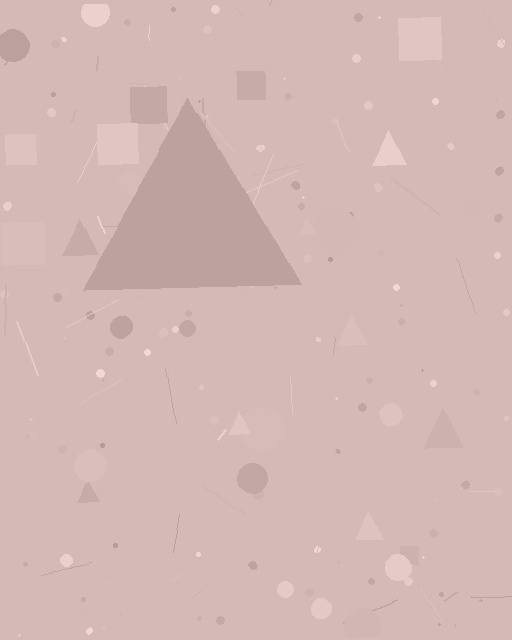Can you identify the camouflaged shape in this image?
The camouflaged shape is a triangle.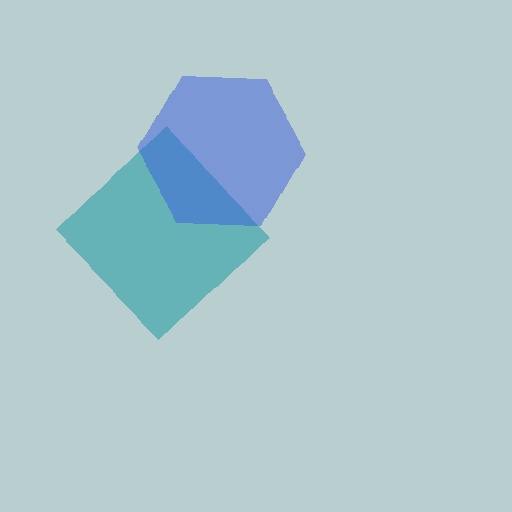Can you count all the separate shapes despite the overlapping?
Yes, there are 2 separate shapes.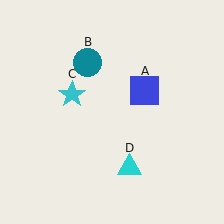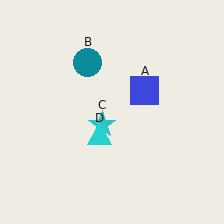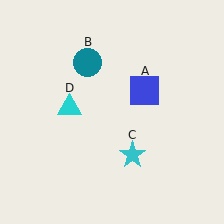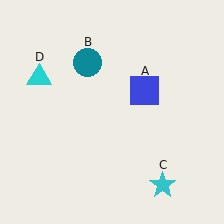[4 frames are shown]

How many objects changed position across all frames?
2 objects changed position: cyan star (object C), cyan triangle (object D).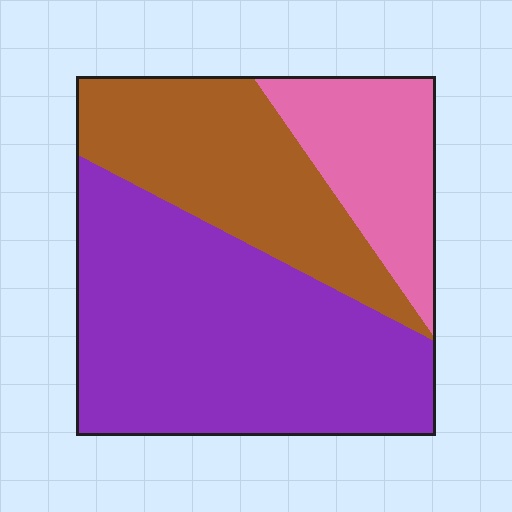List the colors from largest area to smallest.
From largest to smallest: purple, brown, pink.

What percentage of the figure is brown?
Brown covers 29% of the figure.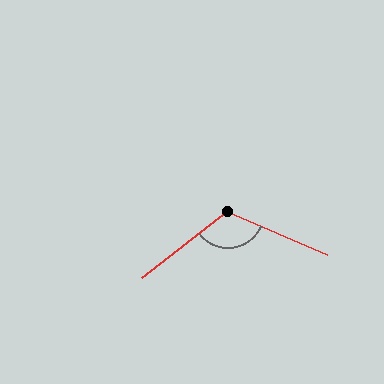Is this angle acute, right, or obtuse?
It is obtuse.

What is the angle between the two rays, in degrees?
Approximately 120 degrees.